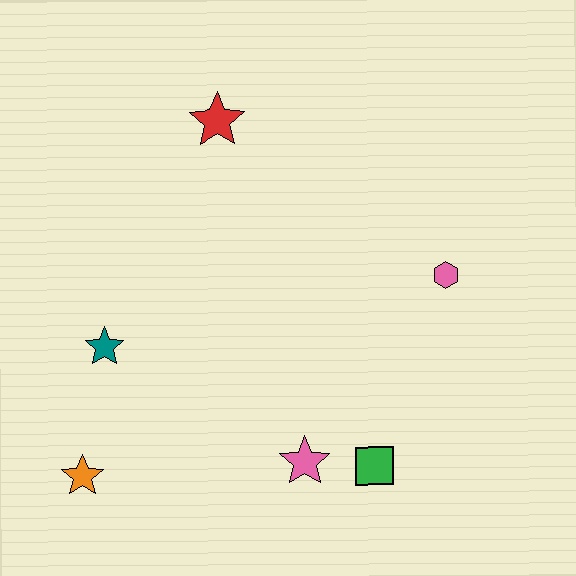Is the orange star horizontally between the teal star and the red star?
No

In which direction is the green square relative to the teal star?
The green square is to the right of the teal star.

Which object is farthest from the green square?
The red star is farthest from the green square.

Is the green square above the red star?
No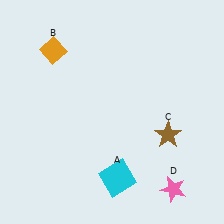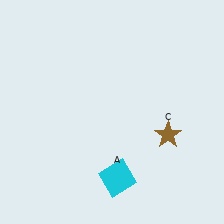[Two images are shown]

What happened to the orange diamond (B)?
The orange diamond (B) was removed in Image 2. It was in the top-left area of Image 1.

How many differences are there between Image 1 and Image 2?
There are 2 differences between the two images.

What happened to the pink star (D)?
The pink star (D) was removed in Image 2. It was in the bottom-right area of Image 1.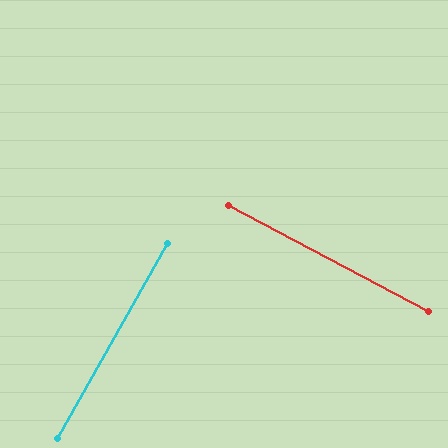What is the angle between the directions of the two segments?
Approximately 88 degrees.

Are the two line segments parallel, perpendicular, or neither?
Perpendicular — they meet at approximately 88°.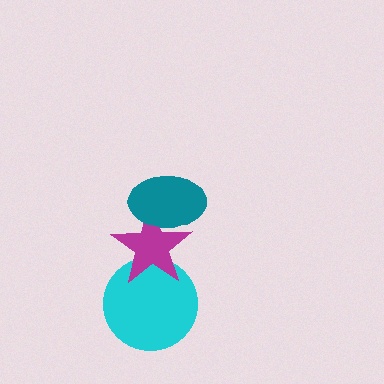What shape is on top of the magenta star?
The teal ellipse is on top of the magenta star.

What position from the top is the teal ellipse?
The teal ellipse is 1st from the top.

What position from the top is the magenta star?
The magenta star is 2nd from the top.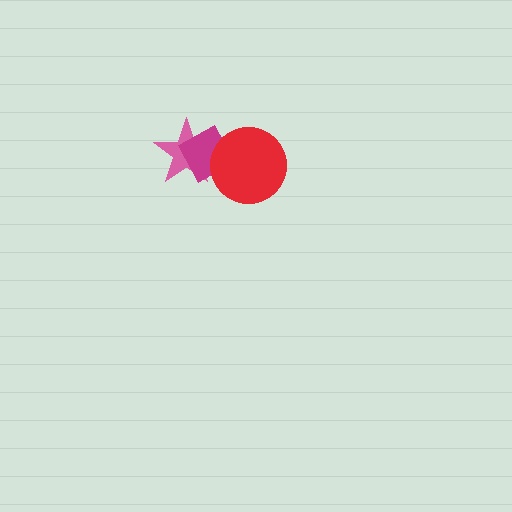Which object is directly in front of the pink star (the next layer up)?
The magenta diamond is directly in front of the pink star.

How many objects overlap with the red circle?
2 objects overlap with the red circle.